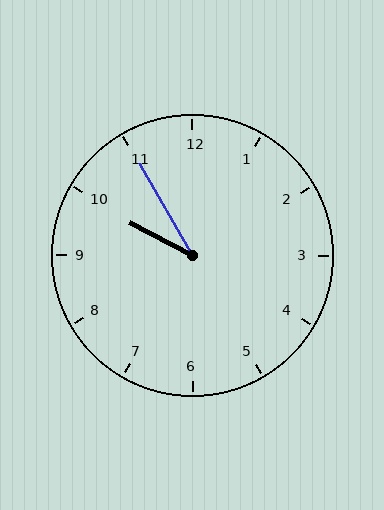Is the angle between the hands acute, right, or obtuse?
It is acute.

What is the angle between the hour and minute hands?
Approximately 32 degrees.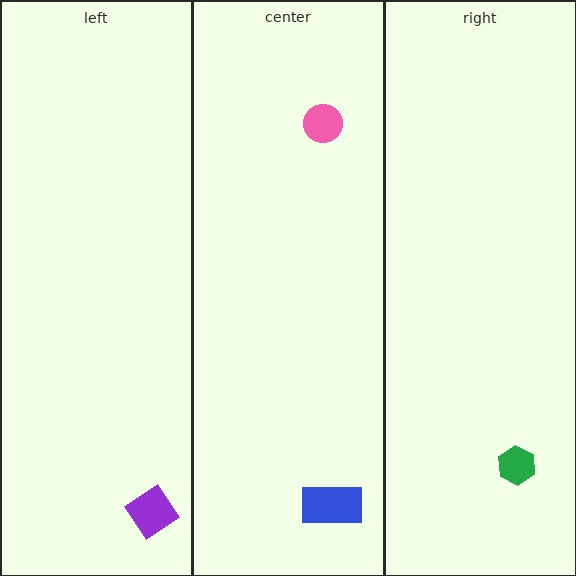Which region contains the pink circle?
The center region.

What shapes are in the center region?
The blue rectangle, the pink circle.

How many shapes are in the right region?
1.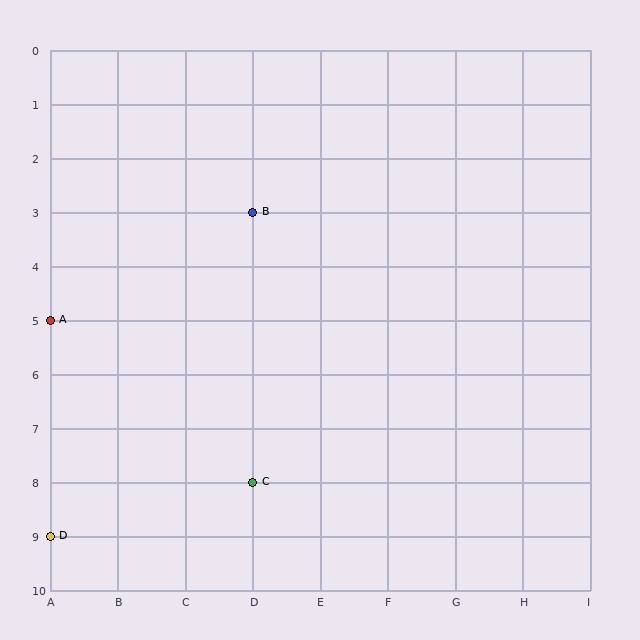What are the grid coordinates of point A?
Point A is at grid coordinates (A, 5).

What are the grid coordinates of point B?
Point B is at grid coordinates (D, 3).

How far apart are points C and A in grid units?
Points C and A are 3 columns and 3 rows apart (about 4.2 grid units diagonally).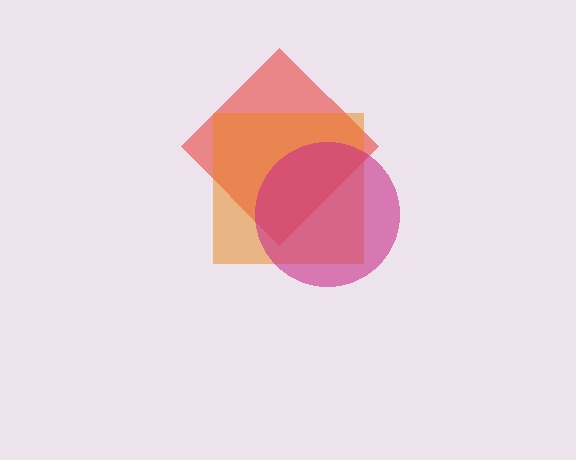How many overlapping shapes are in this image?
There are 3 overlapping shapes in the image.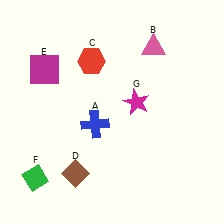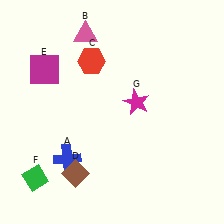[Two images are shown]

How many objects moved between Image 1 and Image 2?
2 objects moved between the two images.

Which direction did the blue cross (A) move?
The blue cross (A) moved down.